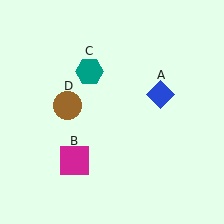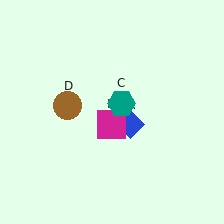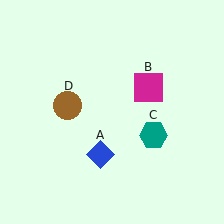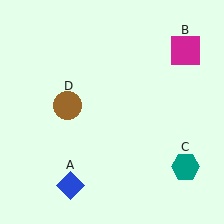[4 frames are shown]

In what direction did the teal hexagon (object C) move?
The teal hexagon (object C) moved down and to the right.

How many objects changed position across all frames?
3 objects changed position: blue diamond (object A), magenta square (object B), teal hexagon (object C).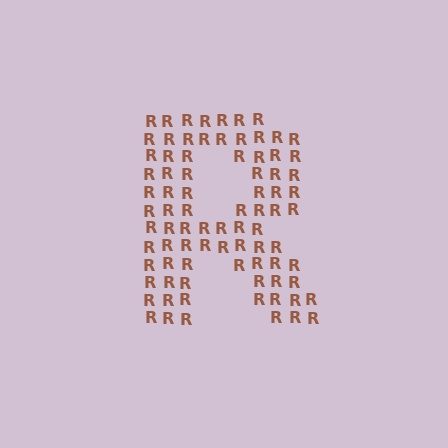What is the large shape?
The large shape is the letter R.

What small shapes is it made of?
It is made of small letter R's.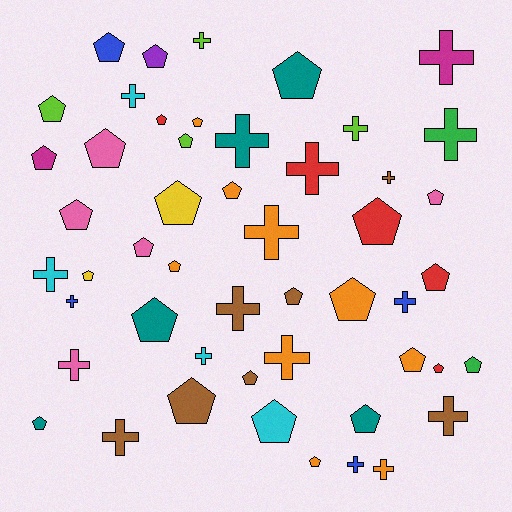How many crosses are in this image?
There are 20 crosses.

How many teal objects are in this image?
There are 5 teal objects.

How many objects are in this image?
There are 50 objects.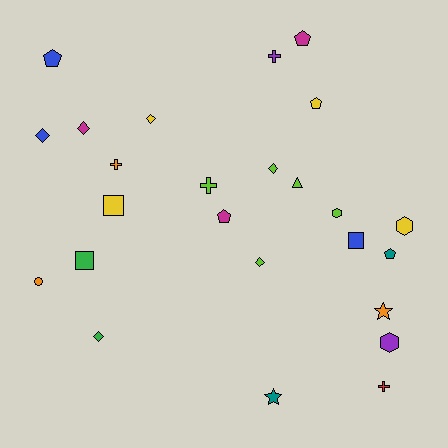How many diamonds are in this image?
There are 6 diamonds.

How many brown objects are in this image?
There are no brown objects.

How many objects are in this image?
There are 25 objects.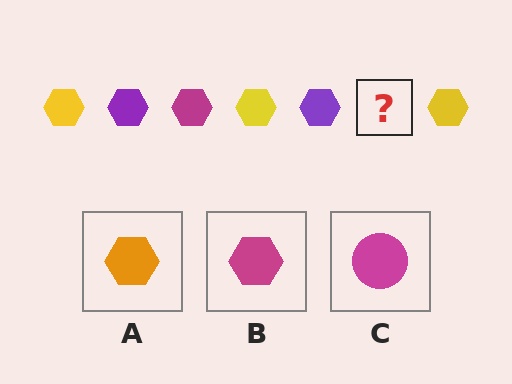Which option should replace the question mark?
Option B.